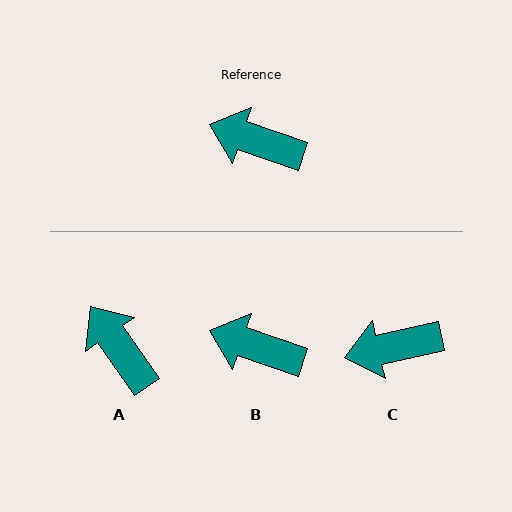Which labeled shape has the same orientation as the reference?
B.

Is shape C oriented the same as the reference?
No, it is off by about 31 degrees.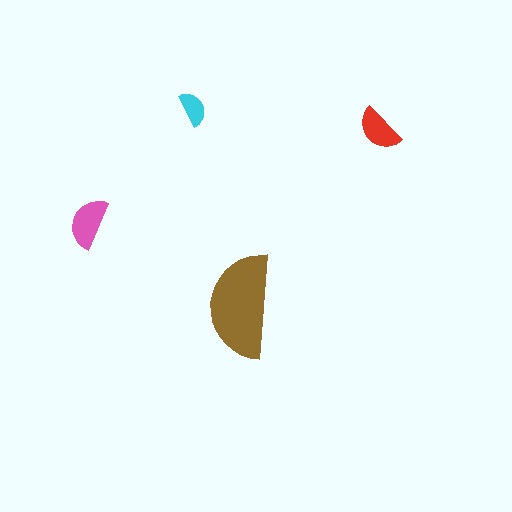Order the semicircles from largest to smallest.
the brown one, the pink one, the red one, the cyan one.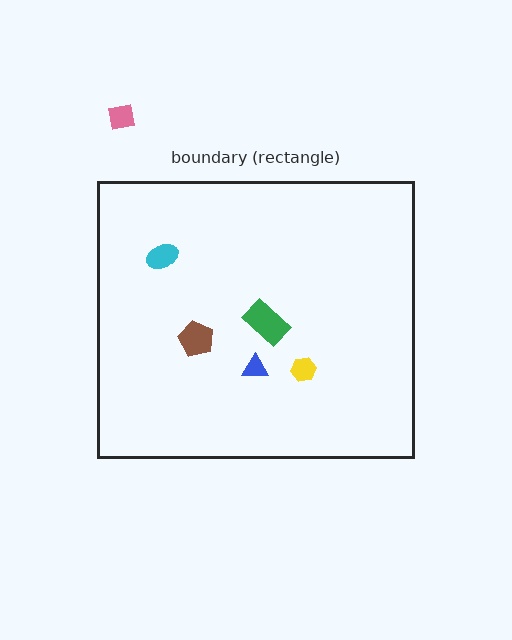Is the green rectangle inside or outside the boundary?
Inside.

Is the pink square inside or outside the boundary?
Outside.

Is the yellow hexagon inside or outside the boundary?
Inside.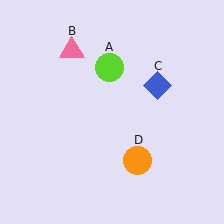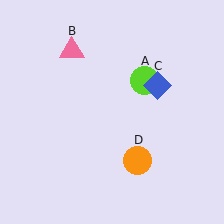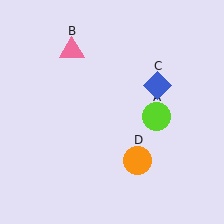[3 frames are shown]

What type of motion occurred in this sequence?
The lime circle (object A) rotated clockwise around the center of the scene.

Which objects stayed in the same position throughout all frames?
Pink triangle (object B) and blue diamond (object C) and orange circle (object D) remained stationary.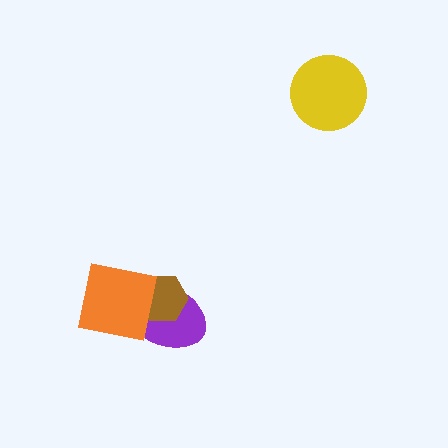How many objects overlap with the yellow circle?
0 objects overlap with the yellow circle.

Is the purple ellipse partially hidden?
Yes, it is partially covered by another shape.